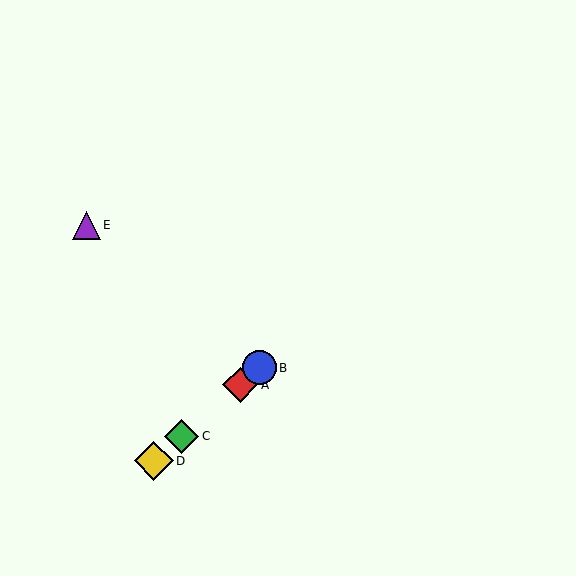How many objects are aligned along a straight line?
4 objects (A, B, C, D) are aligned along a straight line.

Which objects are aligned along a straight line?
Objects A, B, C, D are aligned along a straight line.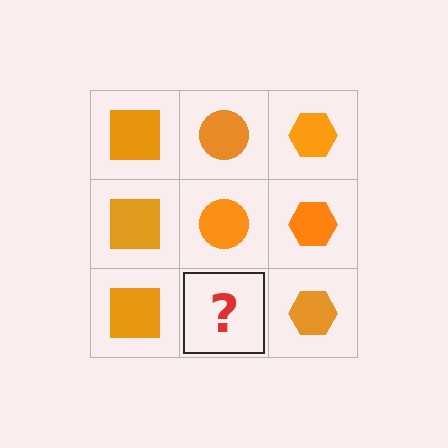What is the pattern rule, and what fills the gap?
The rule is that each column has a consistent shape. The gap should be filled with an orange circle.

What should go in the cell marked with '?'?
The missing cell should contain an orange circle.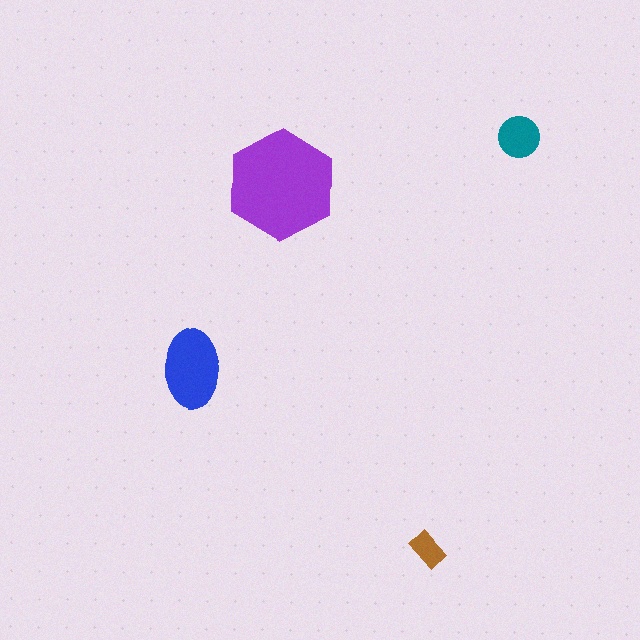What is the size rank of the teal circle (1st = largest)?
3rd.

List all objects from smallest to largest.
The brown rectangle, the teal circle, the blue ellipse, the purple hexagon.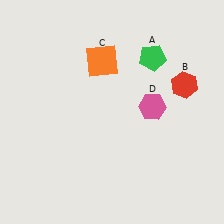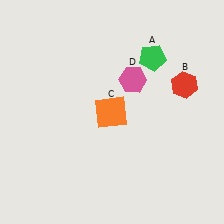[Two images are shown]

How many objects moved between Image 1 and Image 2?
2 objects moved between the two images.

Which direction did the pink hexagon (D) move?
The pink hexagon (D) moved up.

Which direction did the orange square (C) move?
The orange square (C) moved down.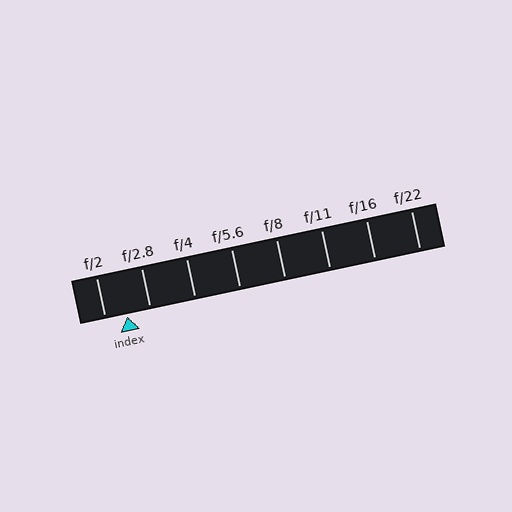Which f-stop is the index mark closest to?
The index mark is closest to f/2.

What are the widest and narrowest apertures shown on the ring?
The widest aperture shown is f/2 and the narrowest is f/22.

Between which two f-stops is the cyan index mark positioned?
The index mark is between f/2 and f/2.8.